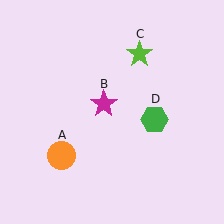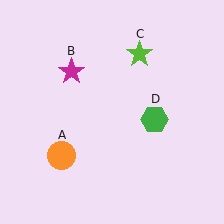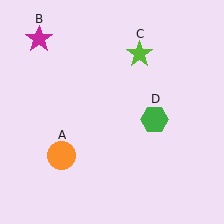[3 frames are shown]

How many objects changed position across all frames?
1 object changed position: magenta star (object B).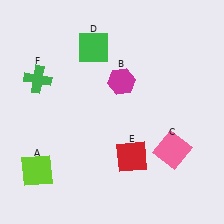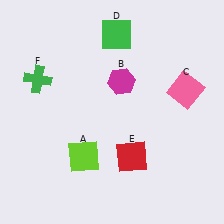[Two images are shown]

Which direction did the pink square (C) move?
The pink square (C) moved up.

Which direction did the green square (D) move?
The green square (D) moved right.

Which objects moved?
The objects that moved are: the lime square (A), the pink square (C), the green square (D).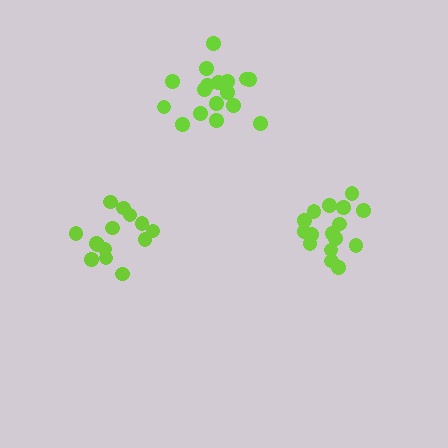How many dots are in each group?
Group 1: 14 dots, Group 2: 16 dots, Group 3: 17 dots (47 total).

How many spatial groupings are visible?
There are 3 spatial groupings.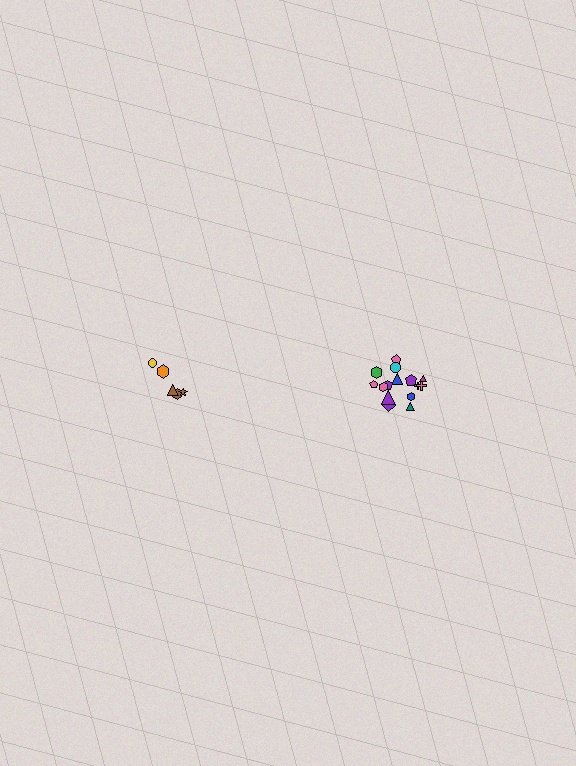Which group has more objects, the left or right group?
The right group.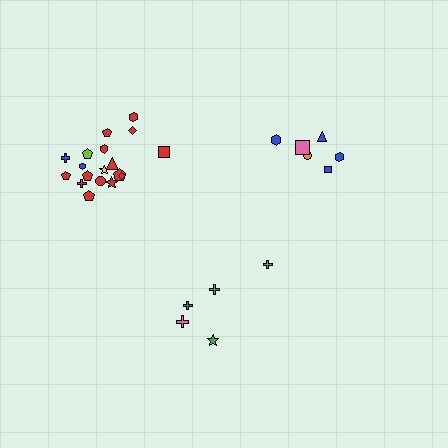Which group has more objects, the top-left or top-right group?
The top-left group.